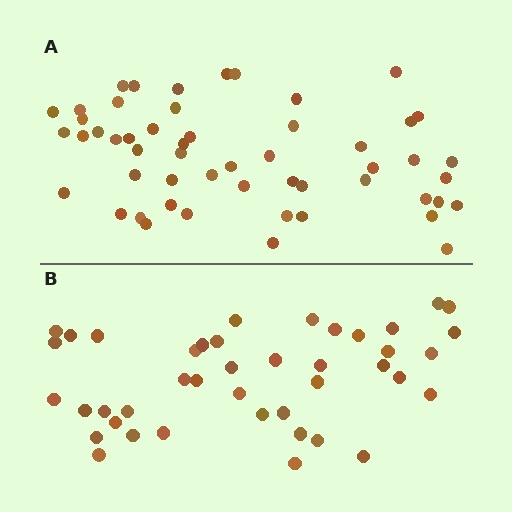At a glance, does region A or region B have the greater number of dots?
Region A (the top region) has more dots.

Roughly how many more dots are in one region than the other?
Region A has roughly 12 or so more dots than region B.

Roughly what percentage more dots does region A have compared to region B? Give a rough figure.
About 25% more.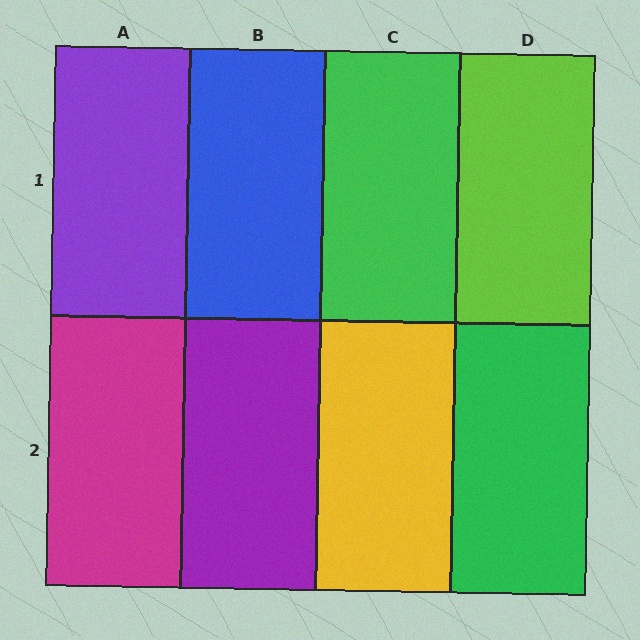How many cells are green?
2 cells are green.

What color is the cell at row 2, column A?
Magenta.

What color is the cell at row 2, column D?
Green.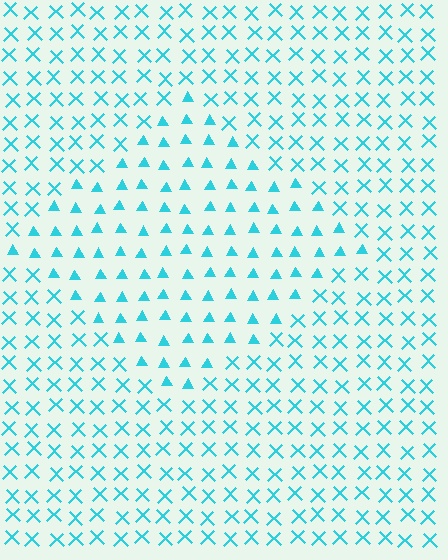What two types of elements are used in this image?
The image uses triangles inside the diamond region and X marks outside it.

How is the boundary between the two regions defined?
The boundary is defined by a change in element shape: triangles inside vs. X marks outside. All elements share the same color and spacing.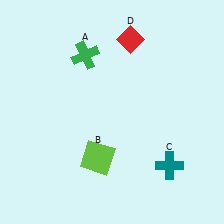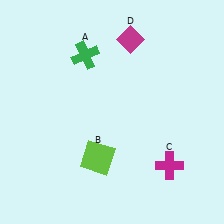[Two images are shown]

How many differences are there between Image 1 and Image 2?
There are 2 differences between the two images.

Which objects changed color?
C changed from teal to magenta. D changed from red to magenta.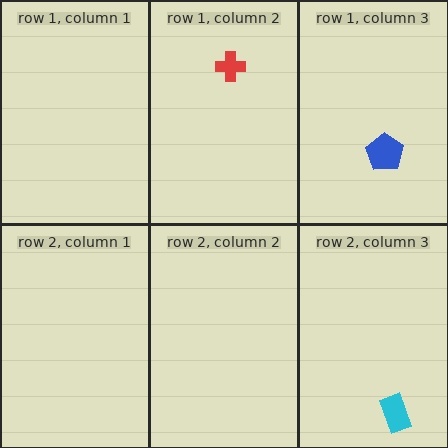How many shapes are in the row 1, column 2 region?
1.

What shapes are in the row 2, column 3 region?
The cyan rectangle.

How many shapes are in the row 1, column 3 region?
1.